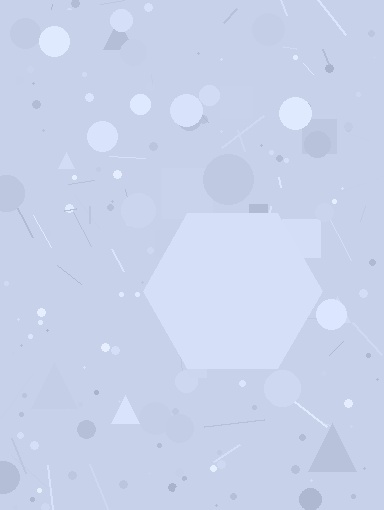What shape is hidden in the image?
A hexagon is hidden in the image.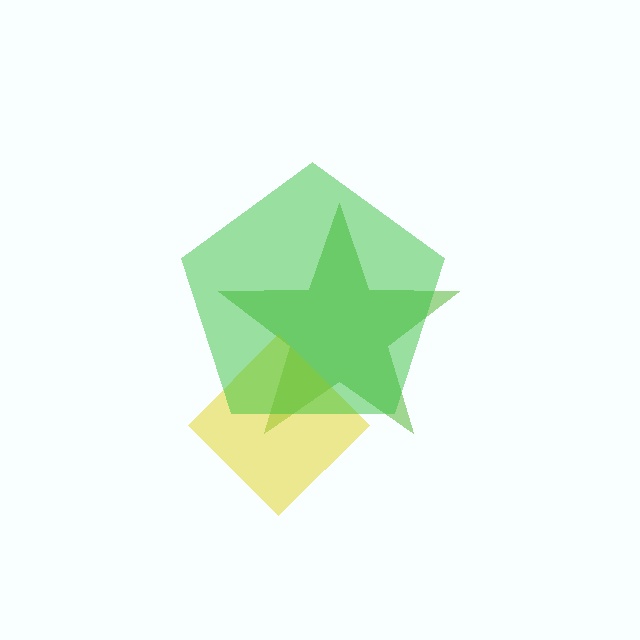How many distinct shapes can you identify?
There are 3 distinct shapes: a lime star, a yellow diamond, a green pentagon.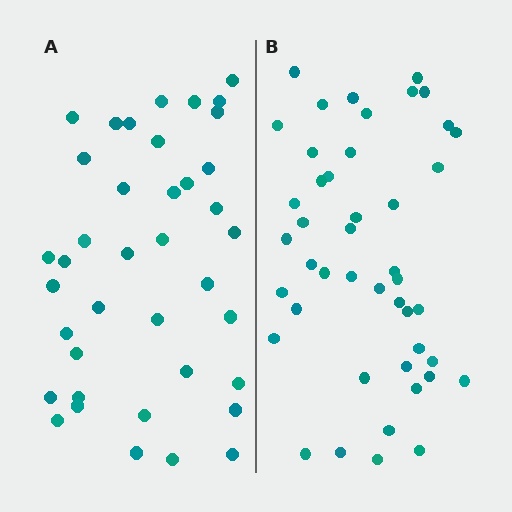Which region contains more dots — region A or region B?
Region B (the right region) has more dots.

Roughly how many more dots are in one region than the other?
Region B has about 6 more dots than region A.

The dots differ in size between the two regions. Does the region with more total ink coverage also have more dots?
No. Region A has more total ink coverage because its dots are larger, but region B actually contains more individual dots. Total area can be misleading — the number of items is what matters here.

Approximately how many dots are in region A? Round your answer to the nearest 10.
About 40 dots. (The exact count is 39, which rounds to 40.)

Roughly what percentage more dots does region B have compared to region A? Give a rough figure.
About 15% more.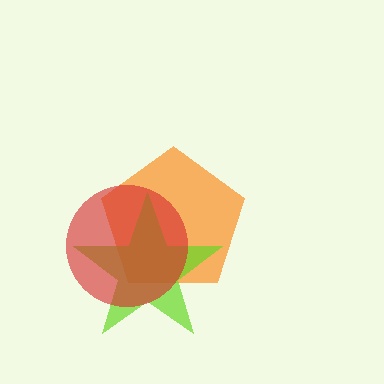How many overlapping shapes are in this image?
There are 3 overlapping shapes in the image.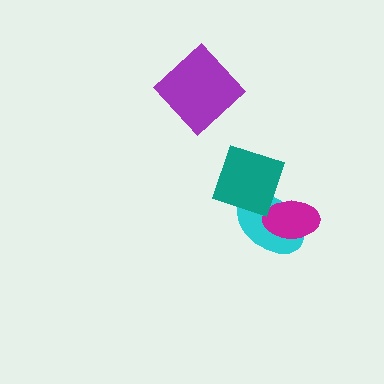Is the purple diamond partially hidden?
No, no other shape covers it.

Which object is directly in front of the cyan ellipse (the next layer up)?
The magenta ellipse is directly in front of the cyan ellipse.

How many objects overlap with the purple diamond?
0 objects overlap with the purple diamond.